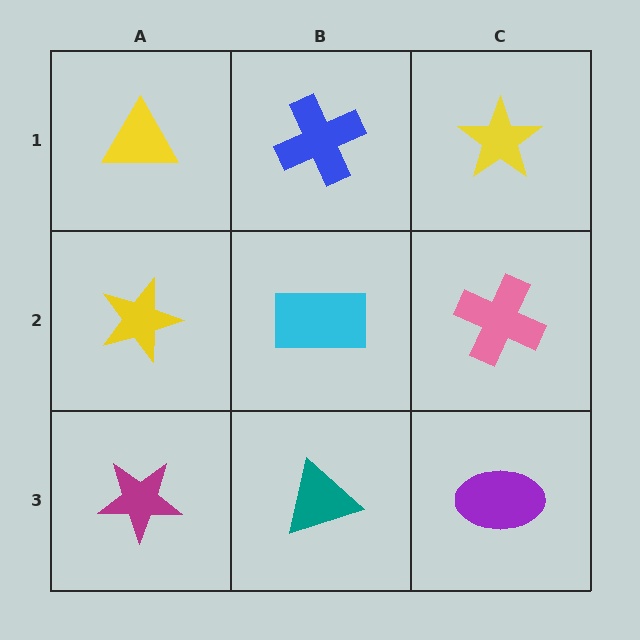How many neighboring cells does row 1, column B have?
3.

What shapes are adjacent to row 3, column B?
A cyan rectangle (row 2, column B), a magenta star (row 3, column A), a purple ellipse (row 3, column C).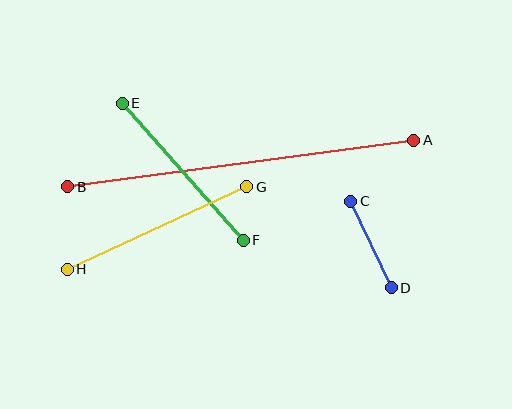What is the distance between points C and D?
The distance is approximately 96 pixels.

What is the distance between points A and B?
The distance is approximately 349 pixels.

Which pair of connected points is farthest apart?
Points A and B are farthest apart.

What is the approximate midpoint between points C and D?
The midpoint is at approximately (371, 245) pixels.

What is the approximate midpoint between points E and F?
The midpoint is at approximately (183, 172) pixels.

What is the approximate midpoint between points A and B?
The midpoint is at approximately (241, 163) pixels.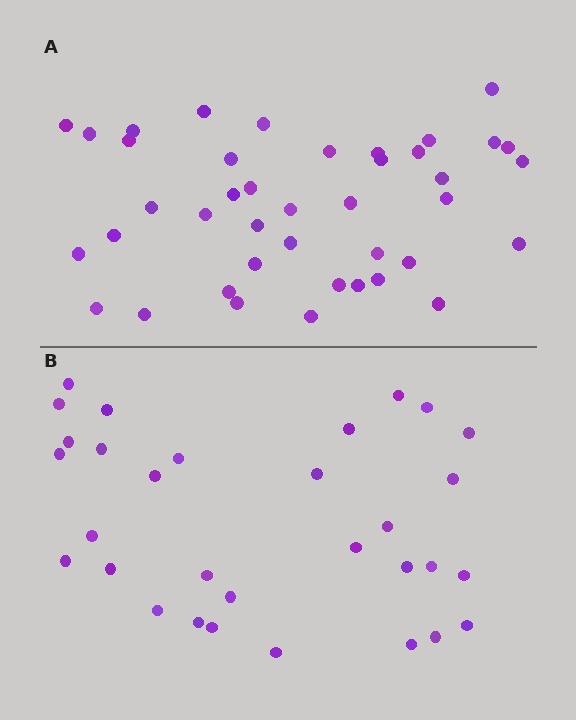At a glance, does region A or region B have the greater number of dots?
Region A (the top region) has more dots.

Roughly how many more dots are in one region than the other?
Region A has roughly 10 or so more dots than region B.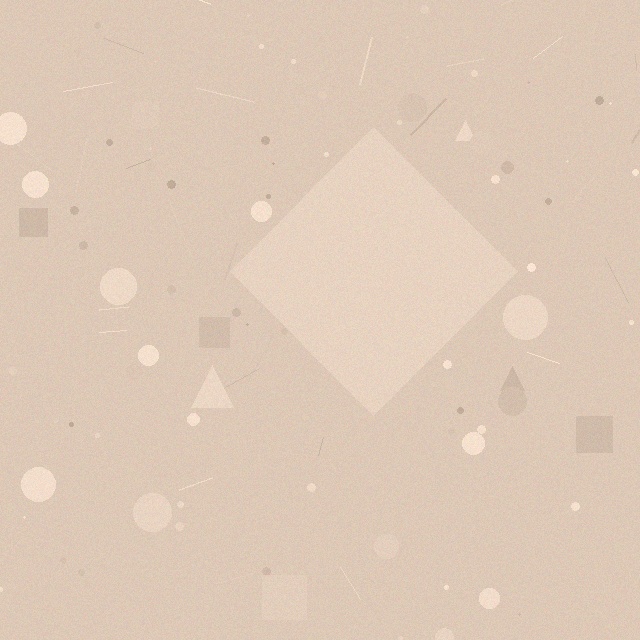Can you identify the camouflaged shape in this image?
The camouflaged shape is a diamond.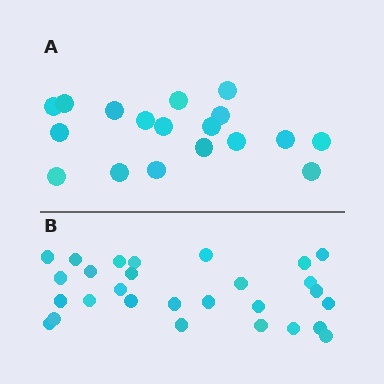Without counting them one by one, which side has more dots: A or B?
Region B (the bottom region) has more dots.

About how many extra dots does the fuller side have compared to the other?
Region B has roughly 10 or so more dots than region A.